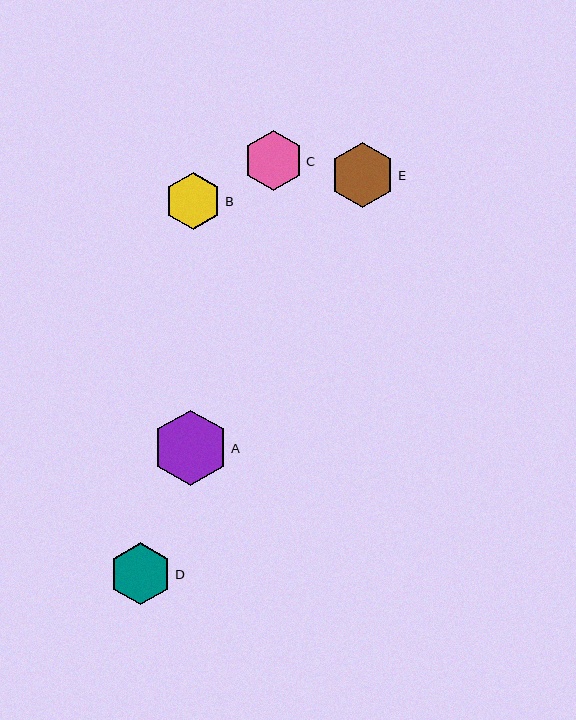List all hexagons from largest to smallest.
From largest to smallest: A, E, D, C, B.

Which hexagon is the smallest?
Hexagon B is the smallest with a size of approximately 57 pixels.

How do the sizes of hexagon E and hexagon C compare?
Hexagon E and hexagon C are approximately the same size.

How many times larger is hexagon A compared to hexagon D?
Hexagon A is approximately 1.2 times the size of hexagon D.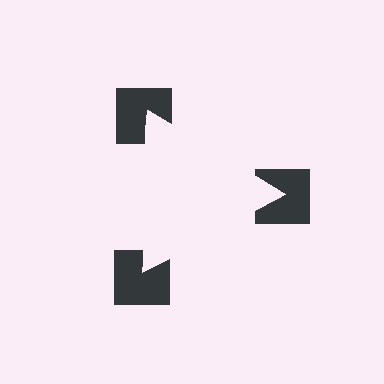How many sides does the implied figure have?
3 sides.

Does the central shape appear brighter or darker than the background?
It typically appears slightly brighter than the background, even though no actual brightness change is drawn.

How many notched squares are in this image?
There are 3 — one at each vertex of the illusory triangle.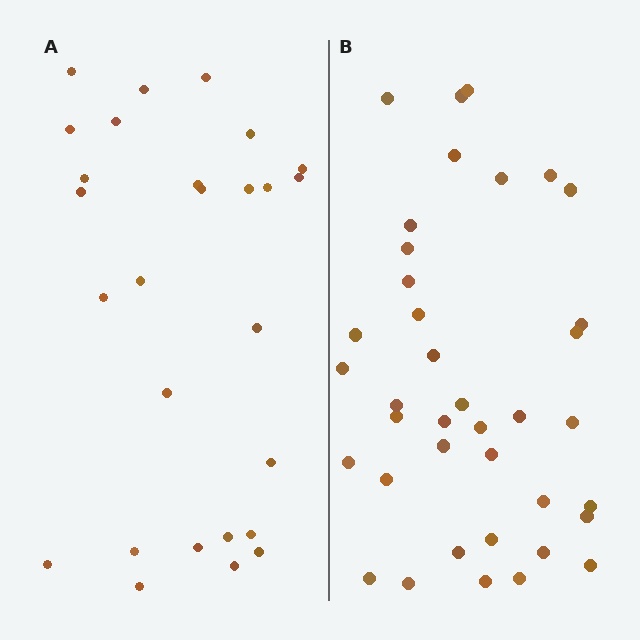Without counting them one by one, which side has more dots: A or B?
Region B (the right region) has more dots.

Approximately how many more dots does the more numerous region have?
Region B has roughly 12 or so more dots than region A.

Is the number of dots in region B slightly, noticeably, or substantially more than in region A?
Region B has noticeably more, but not dramatically so. The ratio is roughly 1.4 to 1.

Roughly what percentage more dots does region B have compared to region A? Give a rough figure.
About 40% more.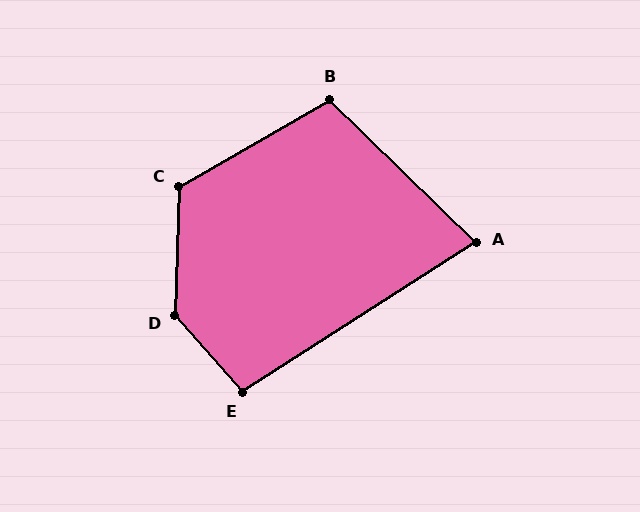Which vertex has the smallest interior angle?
A, at approximately 77 degrees.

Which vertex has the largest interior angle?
D, at approximately 137 degrees.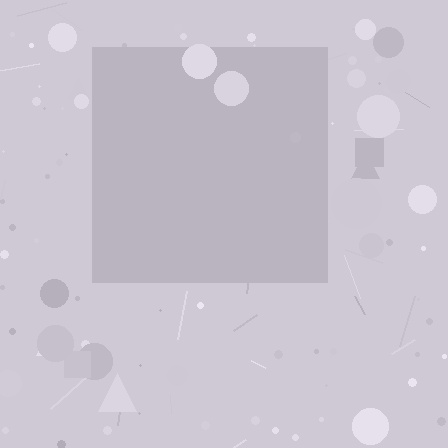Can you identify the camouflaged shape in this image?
The camouflaged shape is a square.